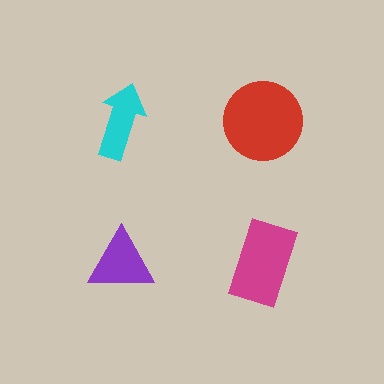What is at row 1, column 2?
A red circle.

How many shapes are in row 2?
2 shapes.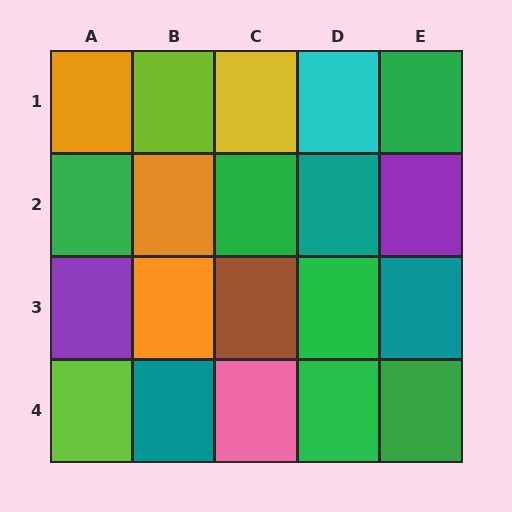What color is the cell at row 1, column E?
Green.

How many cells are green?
6 cells are green.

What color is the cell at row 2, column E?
Purple.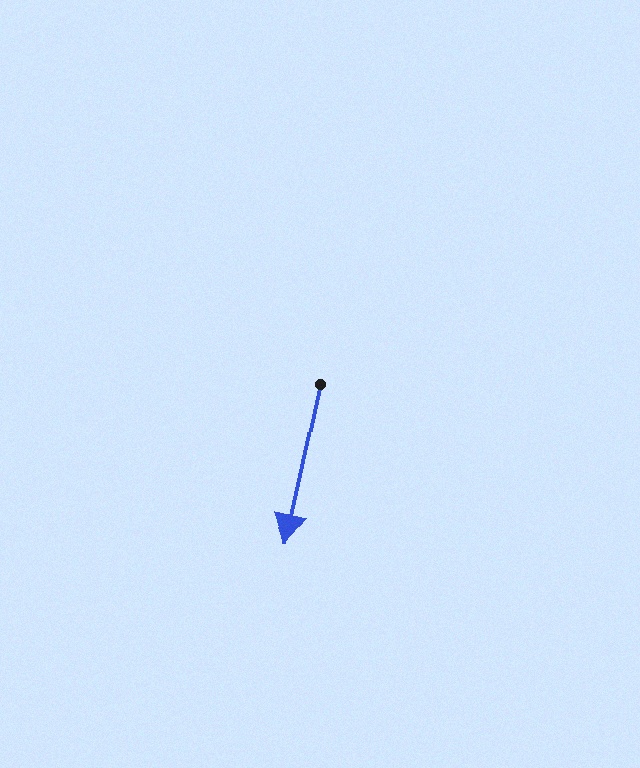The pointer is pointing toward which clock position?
Roughly 6 o'clock.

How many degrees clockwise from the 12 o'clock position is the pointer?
Approximately 192 degrees.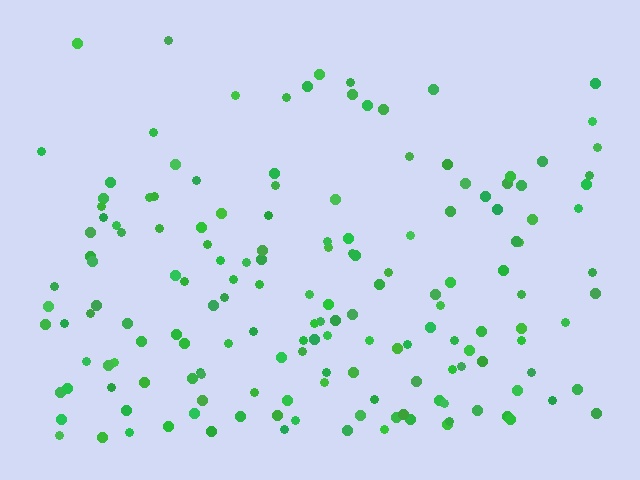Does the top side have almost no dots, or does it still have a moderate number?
Still a moderate number, just noticeably fewer than the bottom.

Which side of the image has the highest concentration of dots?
The bottom.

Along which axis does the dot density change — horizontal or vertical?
Vertical.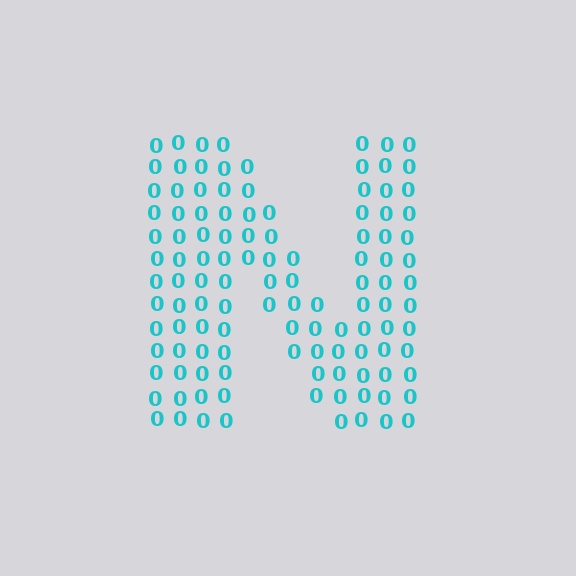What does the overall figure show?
The overall figure shows the letter N.